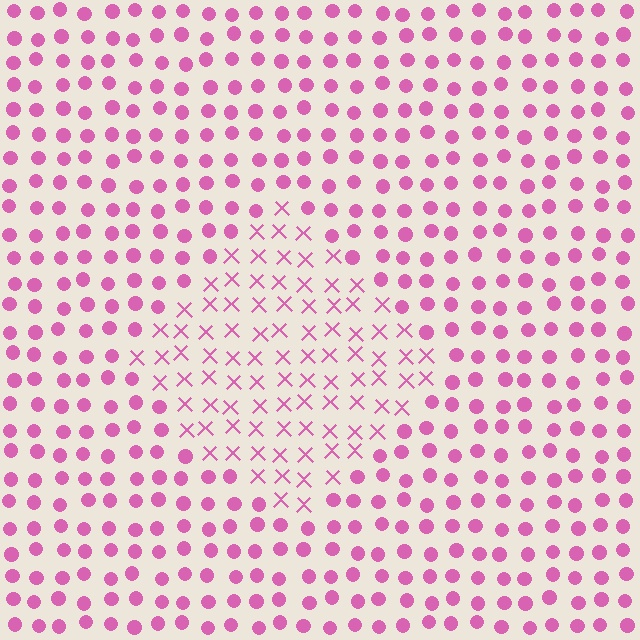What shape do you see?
I see a diamond.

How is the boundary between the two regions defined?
The boundary is defined by a change in element shape: X marks inside vs. circles outside. All elements share the same color and spacing.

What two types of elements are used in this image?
The image uses X marks inside the diamond region and circles outside it.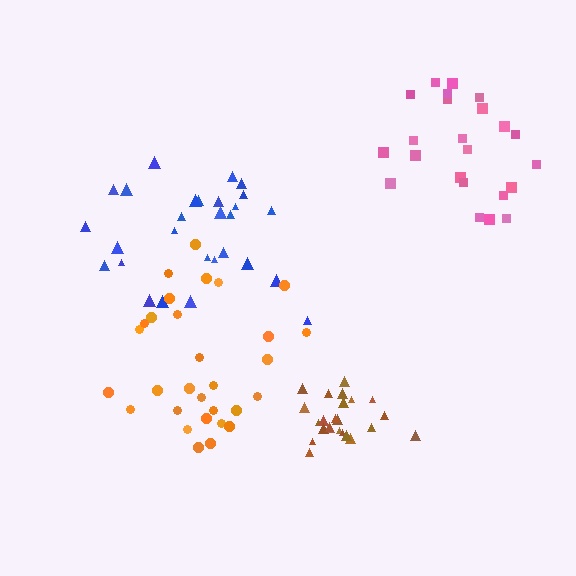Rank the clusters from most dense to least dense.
brown, orange, pink, blue.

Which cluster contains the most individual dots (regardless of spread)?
Orange (30).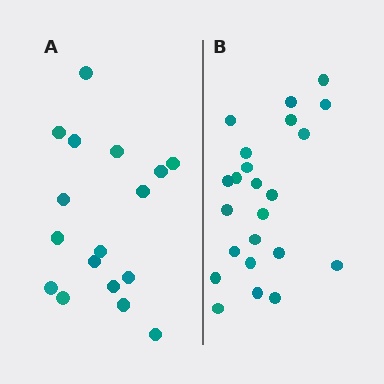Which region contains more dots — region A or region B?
Region B (the right region) has more dots.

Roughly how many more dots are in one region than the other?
Region B has about 6 more dots than region A.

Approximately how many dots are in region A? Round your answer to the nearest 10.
About 20 dots. (The exact count is 17, which rounds to 20.)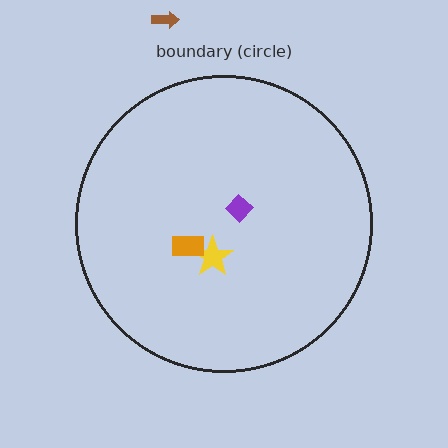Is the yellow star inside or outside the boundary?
Inside.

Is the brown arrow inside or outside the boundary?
Outside.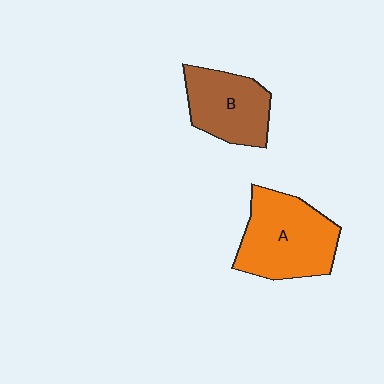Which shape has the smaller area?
Shape B (brown).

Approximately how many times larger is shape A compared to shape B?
Approximately 1.3 times.